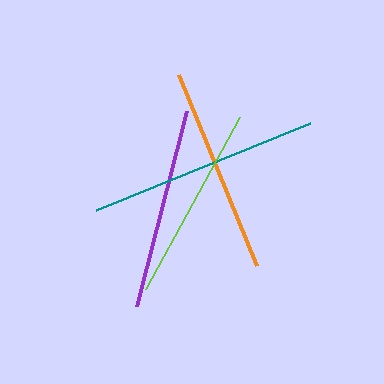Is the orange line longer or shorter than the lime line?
The orange line is longer than the lime line.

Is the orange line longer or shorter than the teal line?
The teal line is longer than the orange line.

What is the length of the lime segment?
The lime segment is approximately 196 pixels long.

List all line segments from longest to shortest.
From longest to shortest: teal, orange, purple, lime.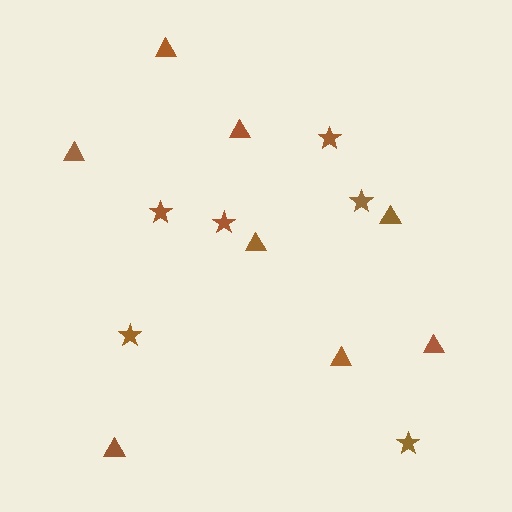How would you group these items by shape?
There are 2 groups: one group of triangles (8) and one group of stars (6).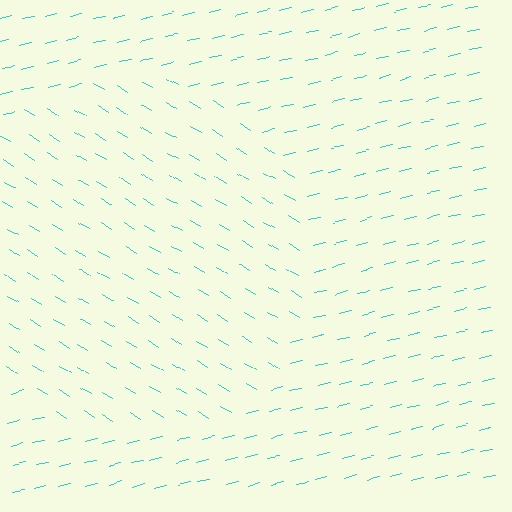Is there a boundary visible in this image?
Yes, there is a texture boundary formed by a change in line orientation.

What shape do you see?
I see a circle.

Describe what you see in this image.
The image is filled with small cyan line segments. A circle region in the image has lines oriented differently from the surrounding lines, creating a visible texture boundary.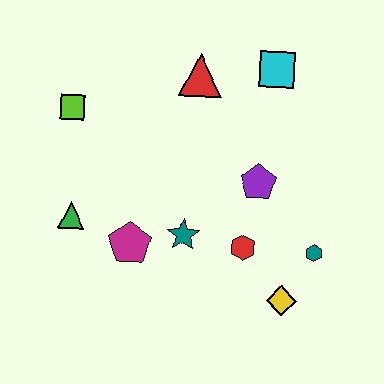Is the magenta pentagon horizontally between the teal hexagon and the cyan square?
No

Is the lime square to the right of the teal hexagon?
No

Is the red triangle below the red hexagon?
No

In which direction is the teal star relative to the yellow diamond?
The teal star is to the left of the yellow diamond.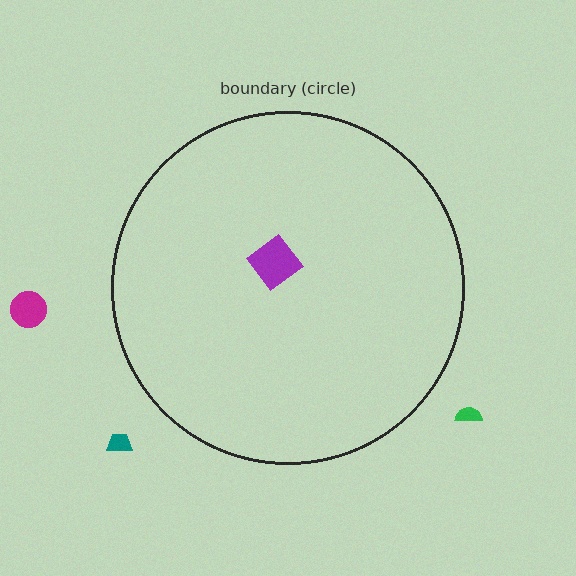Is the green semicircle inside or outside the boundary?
Outside.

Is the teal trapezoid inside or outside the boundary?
Outside.